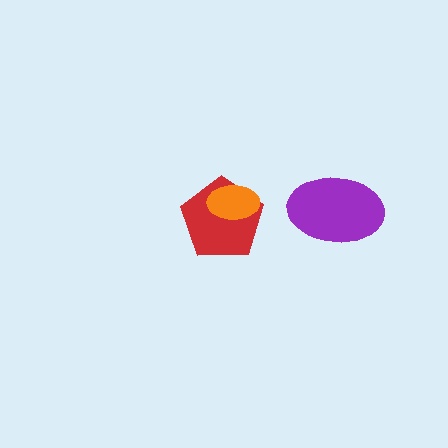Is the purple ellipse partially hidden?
No, no other shape covers it.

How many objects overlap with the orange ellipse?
1 object overlaps with the orange ellipse.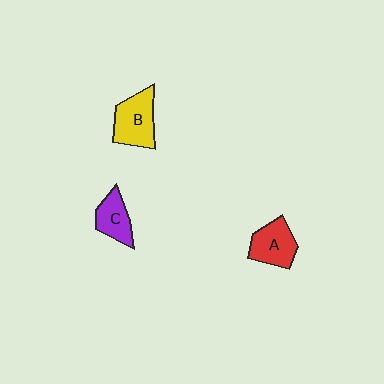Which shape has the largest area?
Shape B (yellow).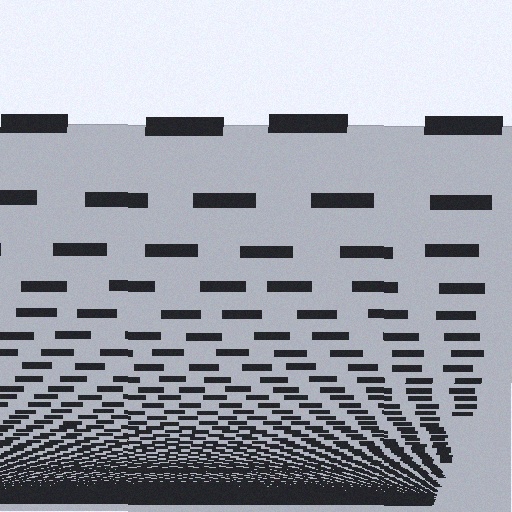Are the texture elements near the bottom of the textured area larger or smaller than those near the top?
Smaller. The gradient is inverted — elements near the bottom are smaller and denser.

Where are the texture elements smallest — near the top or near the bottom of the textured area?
Near the bottom.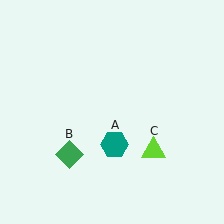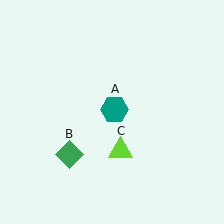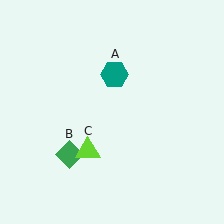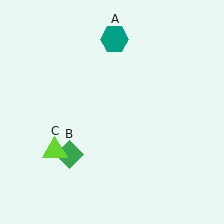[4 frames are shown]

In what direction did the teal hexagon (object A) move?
The teal hexagon (object A) moved up.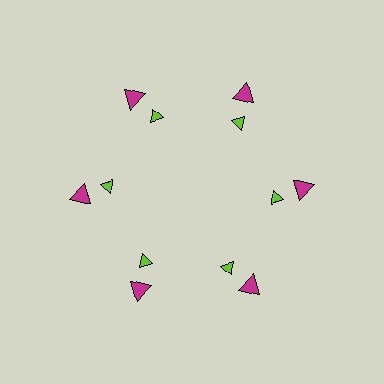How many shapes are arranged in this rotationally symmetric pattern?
There are 12 shapes, arranged in 6 groups of 2.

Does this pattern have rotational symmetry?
Yes, this pattern has 6-fold rotational symmetry. It looks the same after rotating 60 degrees around the center.